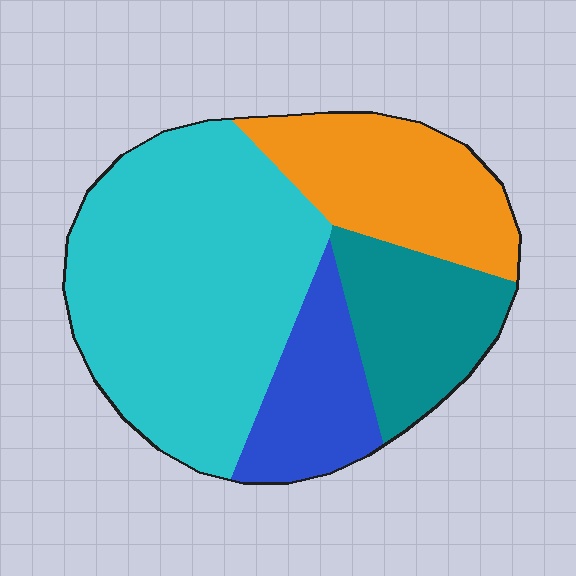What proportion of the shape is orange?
Orange covers roughly 20% of the shape.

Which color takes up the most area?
Cyan, at roughly 50%.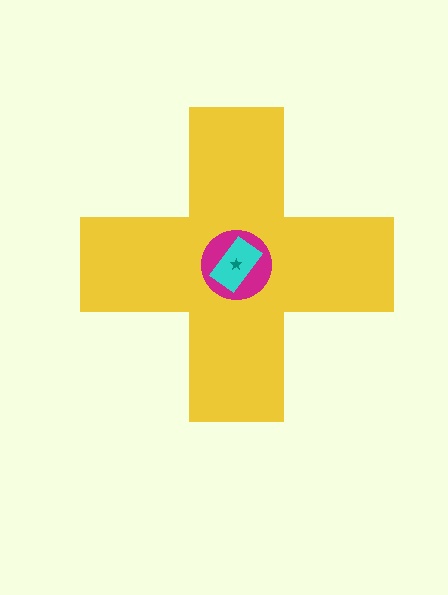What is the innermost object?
The teal star.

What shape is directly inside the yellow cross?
The magenta circle.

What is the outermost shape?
The yellow cross.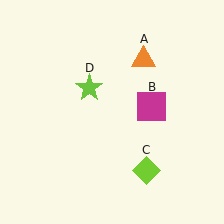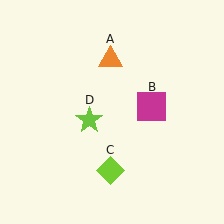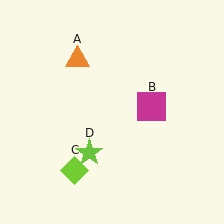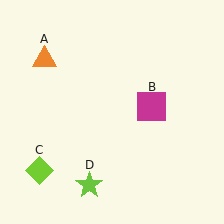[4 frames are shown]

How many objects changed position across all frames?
3 objects changed position: orange triangle (object A), lime diamond (object C), lime star (object D).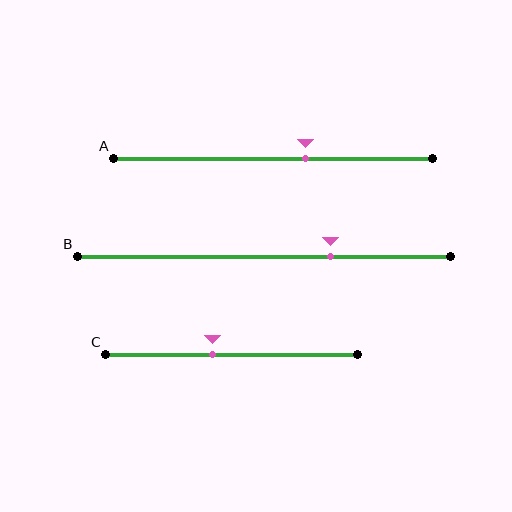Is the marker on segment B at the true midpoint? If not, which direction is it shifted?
No, the marker on segment B is shifted to the right by about 18% of the segment length.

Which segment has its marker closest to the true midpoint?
Segment C has its marker closest to the true midpoint.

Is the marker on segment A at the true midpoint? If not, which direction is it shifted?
No, the marker on segment A is shifted to the right by about 10% of the segment length.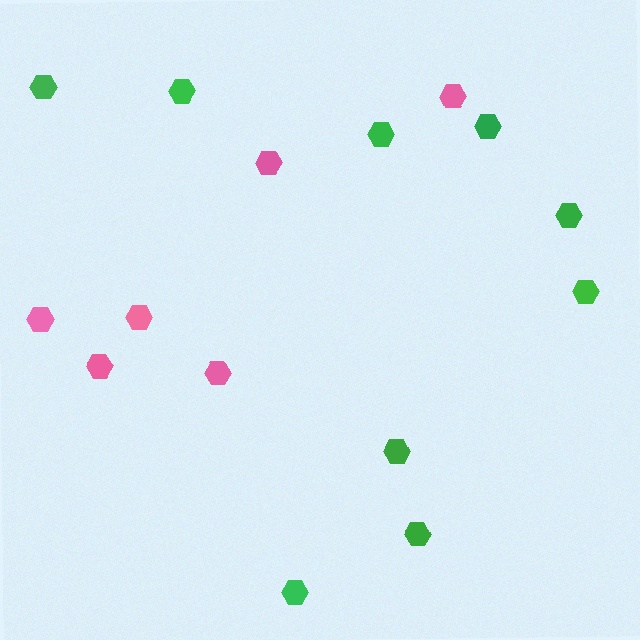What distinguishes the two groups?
There are 2 groups: one group of pink hexagons (6) and one group of green hexagons (9).